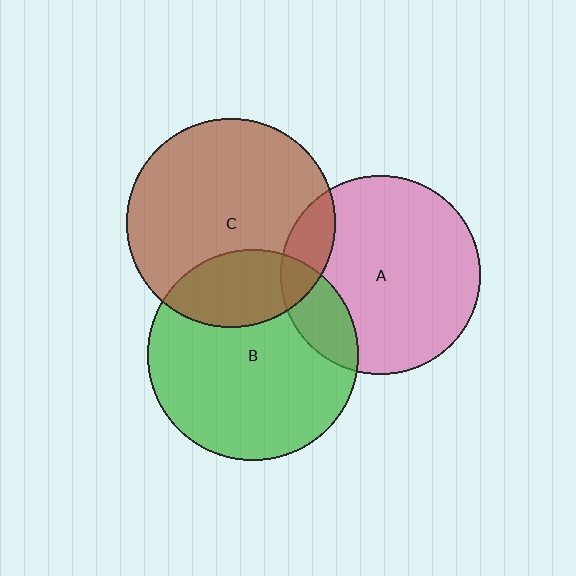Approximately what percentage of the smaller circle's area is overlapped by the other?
Approximately 15%.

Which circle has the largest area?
Circle B (green).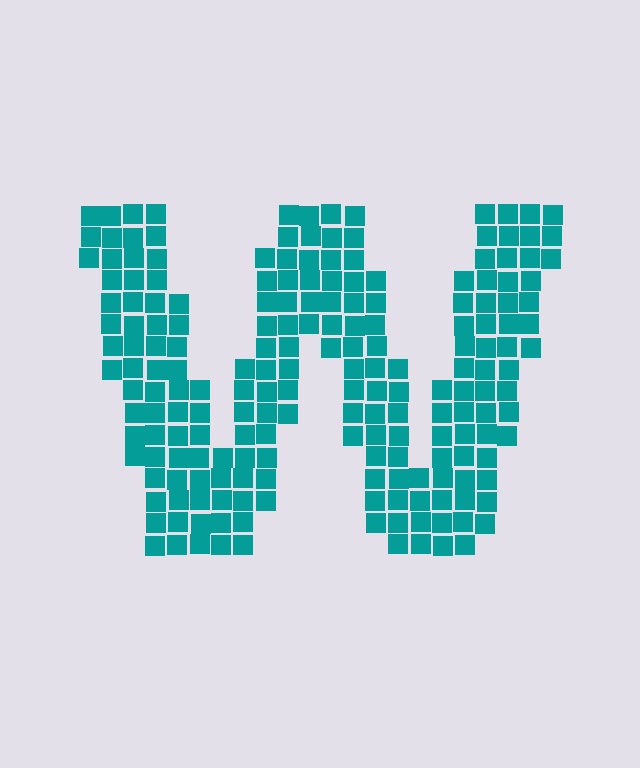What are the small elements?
The small elements are squares.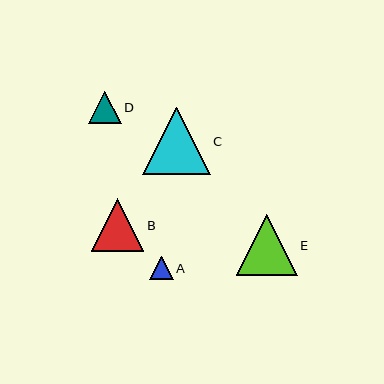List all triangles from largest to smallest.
From largest to smallest: C, E, B, D, A.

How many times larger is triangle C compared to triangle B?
Triangle C is approximately 1.3 times the size of triangle B.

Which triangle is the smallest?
Triangle A is the smallest with a size of approximately 23 pixels.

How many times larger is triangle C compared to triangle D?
Triangle C is approximately 2.1 times the size of triangle D.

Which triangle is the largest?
Triangle C is the largest with a size of approximately 67 pixels.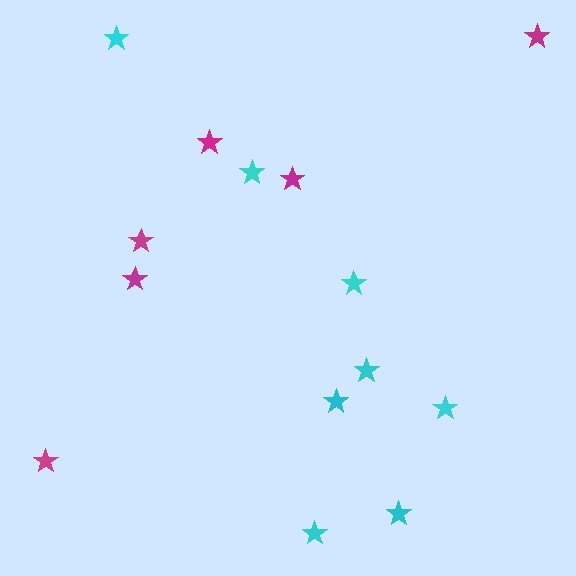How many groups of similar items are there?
There are 2 groups: one group of magenta stars (6) and one group of cyan stars (8).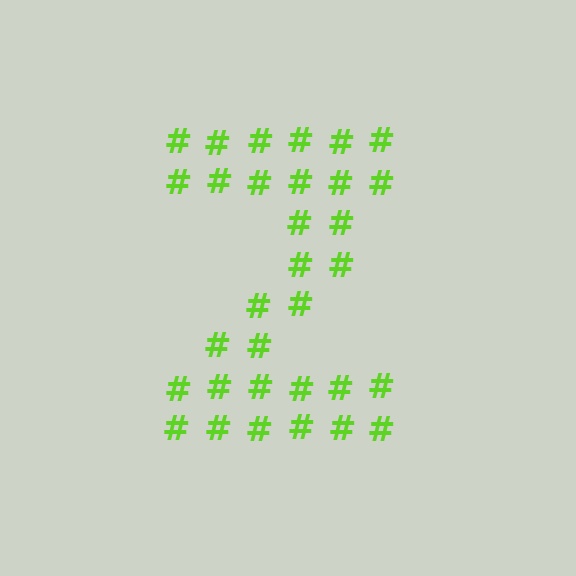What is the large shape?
The large shape is the letter Z.